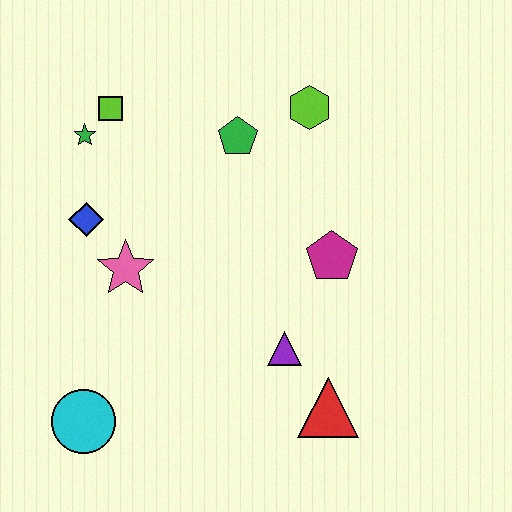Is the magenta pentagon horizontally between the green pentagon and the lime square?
No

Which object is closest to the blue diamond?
The pink star is closest to the blue diamond.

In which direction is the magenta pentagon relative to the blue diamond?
The magenta pentagon is to the right of the blue diamond.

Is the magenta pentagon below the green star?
Yes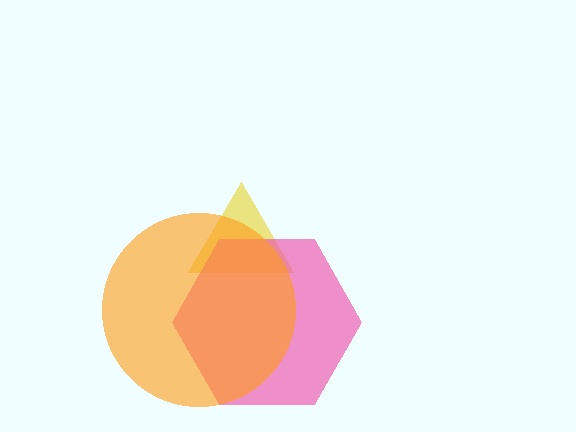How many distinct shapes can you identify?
There are 3 distinct shapes: a yellow triangle, a pink hexagon, an orange circle.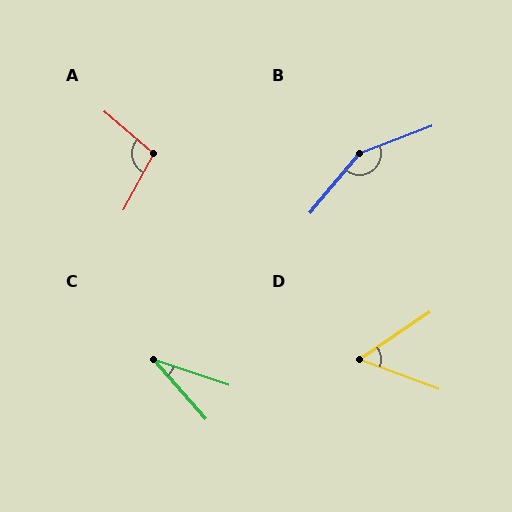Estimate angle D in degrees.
Approximately 54 degrees.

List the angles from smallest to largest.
C (29°), D (54°), A (102°), B (150°).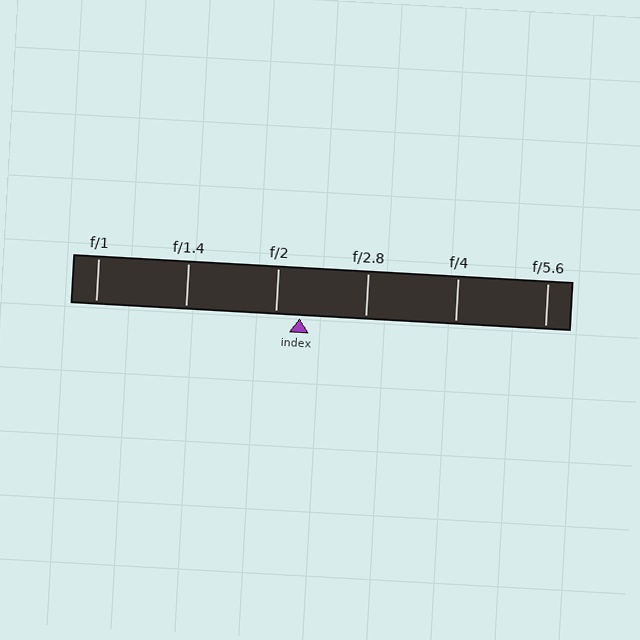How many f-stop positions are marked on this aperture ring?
There are 6 f-stop positions marked.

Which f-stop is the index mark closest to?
The index mark is closest to f/2.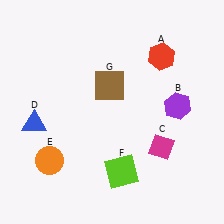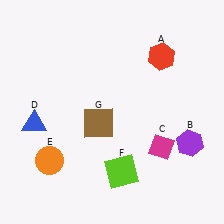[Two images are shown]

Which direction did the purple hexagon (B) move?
The purple hexagon (B) moved down.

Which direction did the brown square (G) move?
The brown square (G) moved down.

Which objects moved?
The objects that moved are: the purple hexagon (B), the brown square (G).